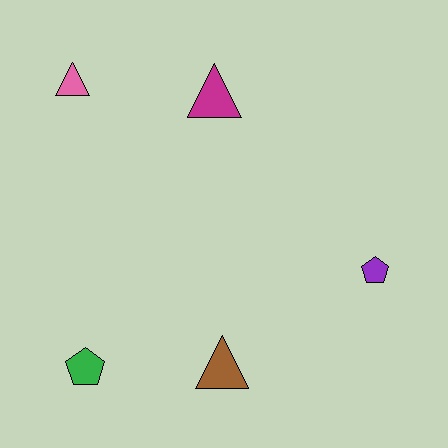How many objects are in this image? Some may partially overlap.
There are 5 objects.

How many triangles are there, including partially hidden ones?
There are 3 triangles.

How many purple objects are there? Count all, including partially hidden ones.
There is 1 purple object.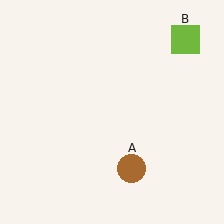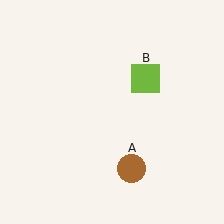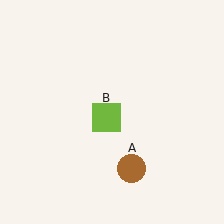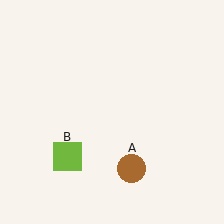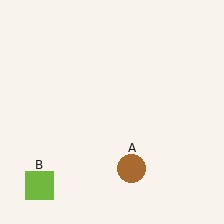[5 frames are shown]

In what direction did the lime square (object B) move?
The lime square (object B) moved down and to the left.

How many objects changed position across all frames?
1 object changed position: lime square (object B).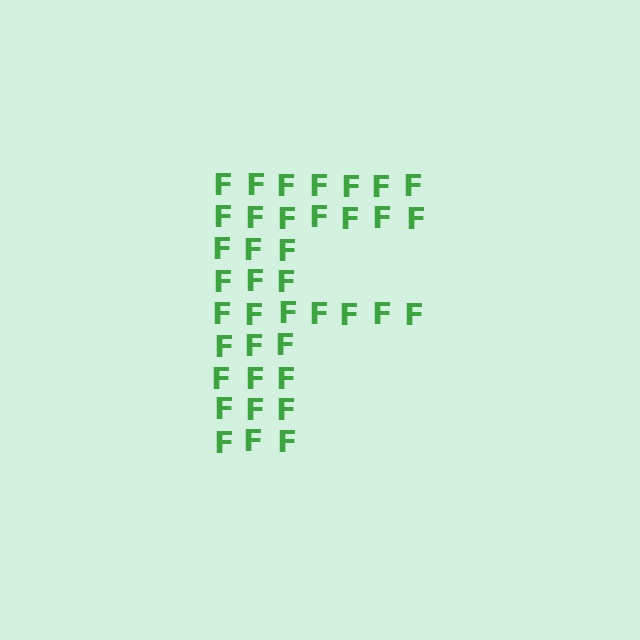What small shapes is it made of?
It is made of small letter F's.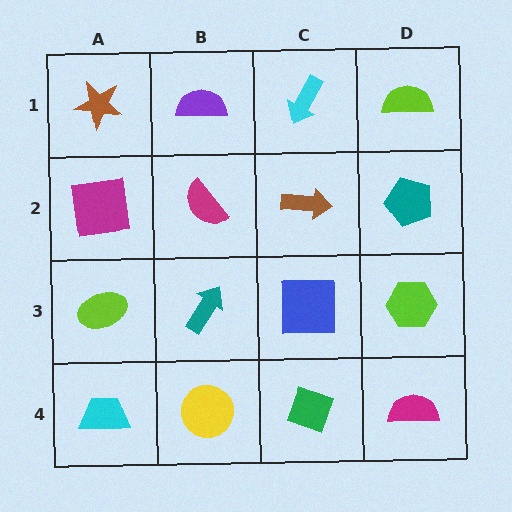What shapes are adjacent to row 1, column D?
A teal pentagon (row 2, column D), a cyan arrow (row 1, column C).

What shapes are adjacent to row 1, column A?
A magenta square (row 2, column A), a purple semicircle (row 1, column B).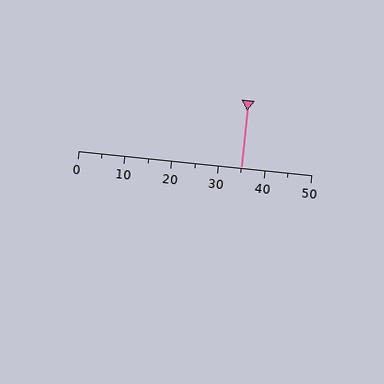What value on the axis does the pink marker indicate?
The marker indicates approximately 35.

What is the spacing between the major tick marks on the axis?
The major ticks are spaced 10 apart.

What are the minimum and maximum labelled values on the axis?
The axis runs from 0 to 50.